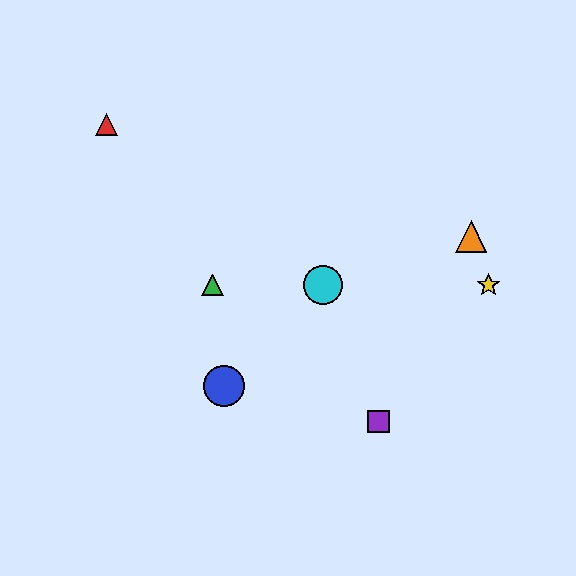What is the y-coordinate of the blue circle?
The blue circle is at y≈386.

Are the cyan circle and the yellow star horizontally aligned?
Yes, both are at y≈285.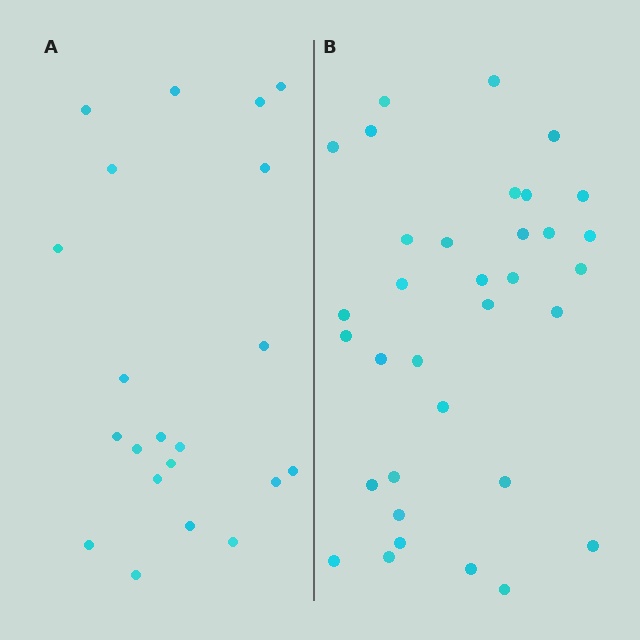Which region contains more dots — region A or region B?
Region B (the right region) has more dots.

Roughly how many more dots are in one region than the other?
Region B has approximately 15 more dots than region A.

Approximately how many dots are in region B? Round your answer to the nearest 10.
About 30 dots. (The exact count is 34, which rounds to 30.)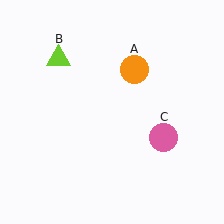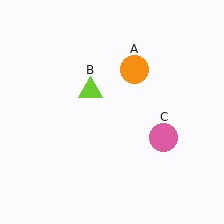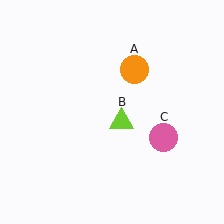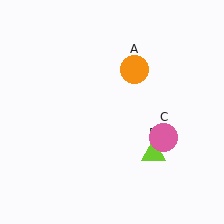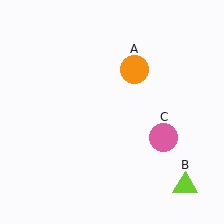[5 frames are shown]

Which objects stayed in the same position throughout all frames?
Orange circle (object A) and pink circle (object C) remained stationary.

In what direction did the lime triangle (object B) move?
The lime triangle (object B) moved down and to the right.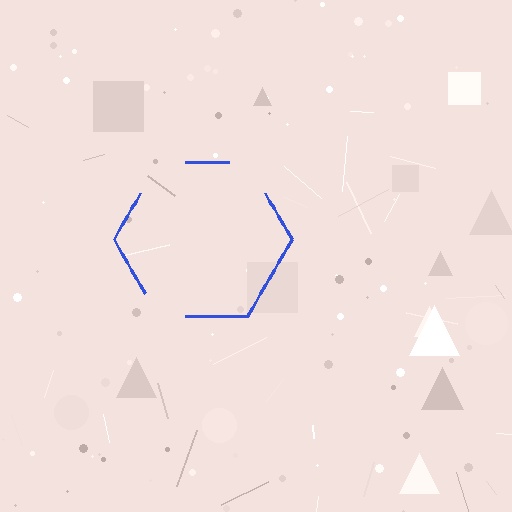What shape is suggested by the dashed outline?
The dashed outline suggests a hexagon.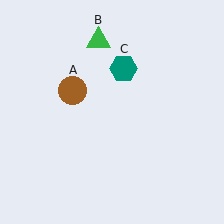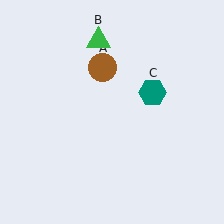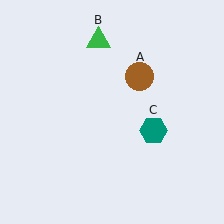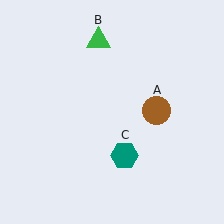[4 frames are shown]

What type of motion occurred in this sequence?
The brown circle (object A), teal hexagon (object C) rotated clockwise around the center of the scene.